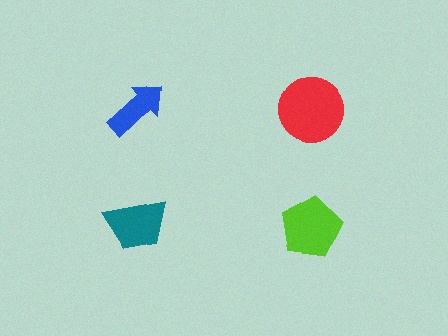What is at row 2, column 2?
A lime pentagon.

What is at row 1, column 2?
A red circle.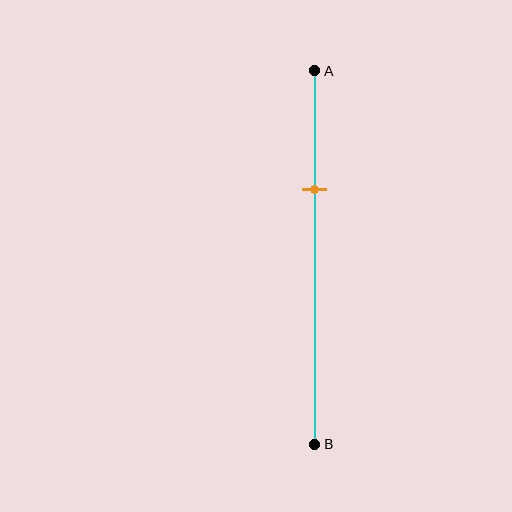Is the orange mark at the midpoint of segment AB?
No, the mark is at about 30% from A, not at the 50% midpoint.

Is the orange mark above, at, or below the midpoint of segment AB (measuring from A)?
The orange mark is above the midpoint of segment AB.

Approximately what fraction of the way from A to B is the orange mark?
The orange mark is approximately 30% of the way from A to B.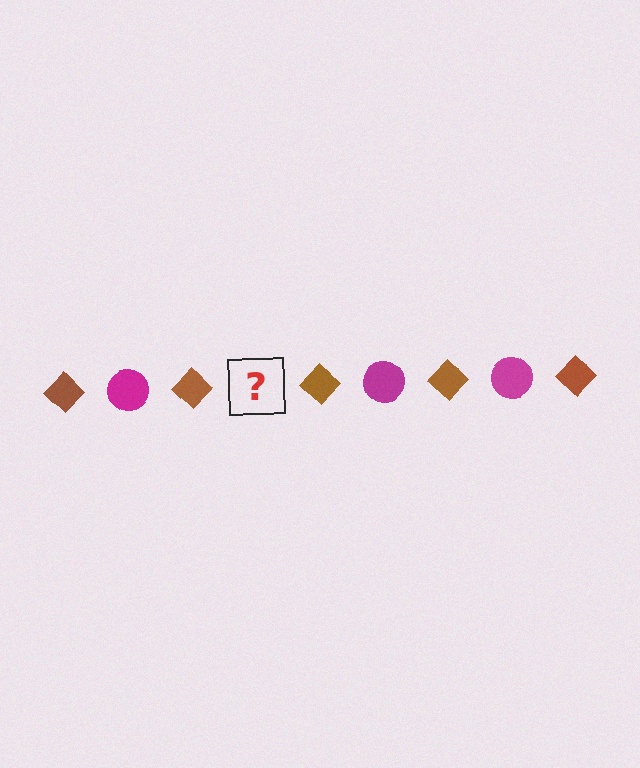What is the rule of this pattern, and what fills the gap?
The rule is that the pattern alternates between brown diamond and magenta circle. The gap should be filled with a magenta circle.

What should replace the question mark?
The question mark should be replaced with a magenta circle.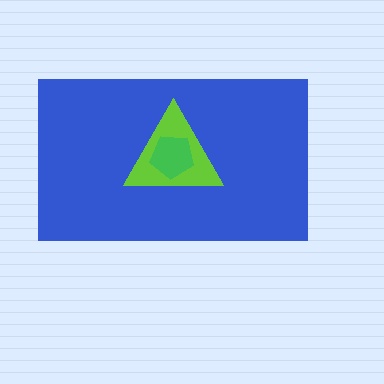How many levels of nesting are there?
3.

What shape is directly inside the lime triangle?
The green pentagon.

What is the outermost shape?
The blue rectangle.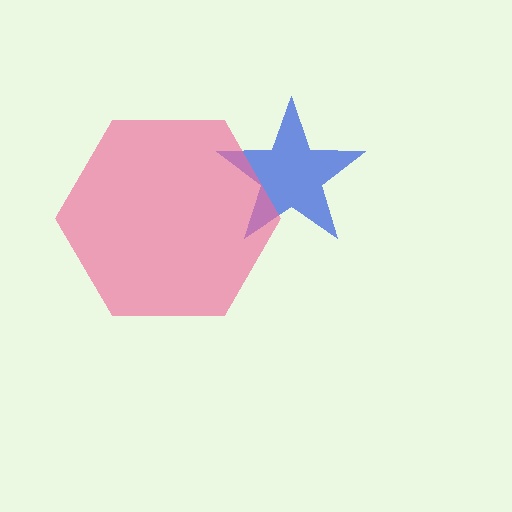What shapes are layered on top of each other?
The layered shapes are: a blue star, a pink hexagon.